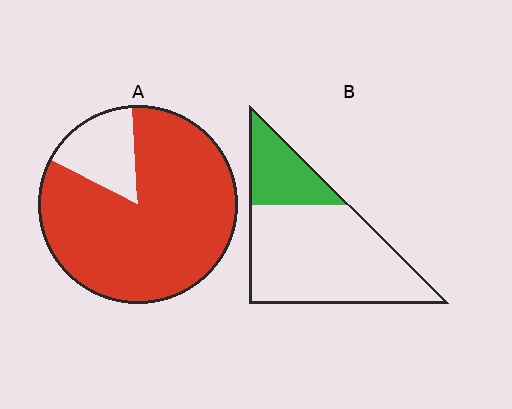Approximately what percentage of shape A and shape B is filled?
A is approximately 85% and B is approximately 25%.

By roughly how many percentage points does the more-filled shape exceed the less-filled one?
By roughly 60 percentage points (A over B).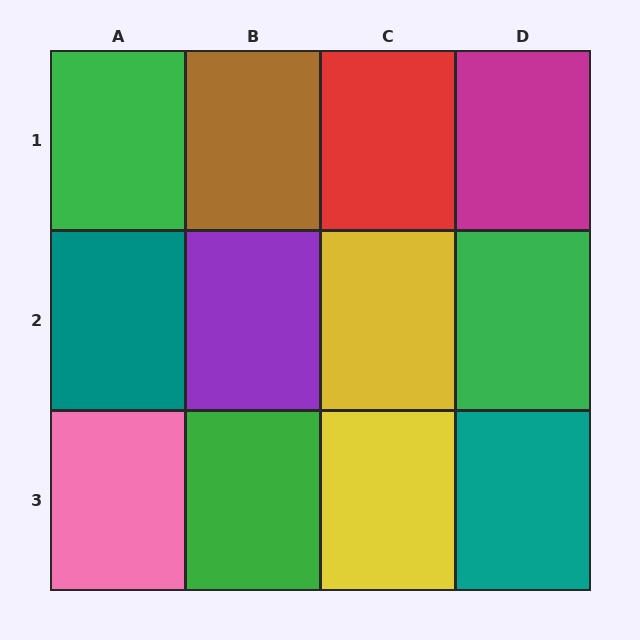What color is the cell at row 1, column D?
Magenta.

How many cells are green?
3 cells are green.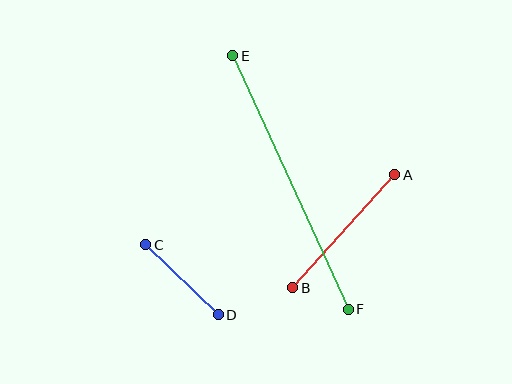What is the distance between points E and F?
The distance is approximately 279 pixels.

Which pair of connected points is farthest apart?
Points E and F are farthest apart.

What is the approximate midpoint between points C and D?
The midpoint is at approximately (182, 280) pixels.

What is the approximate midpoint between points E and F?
The midpoint is at approximately (290, 183) pixels.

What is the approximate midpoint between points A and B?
The midpoint is at approximately (344, 231) pixels.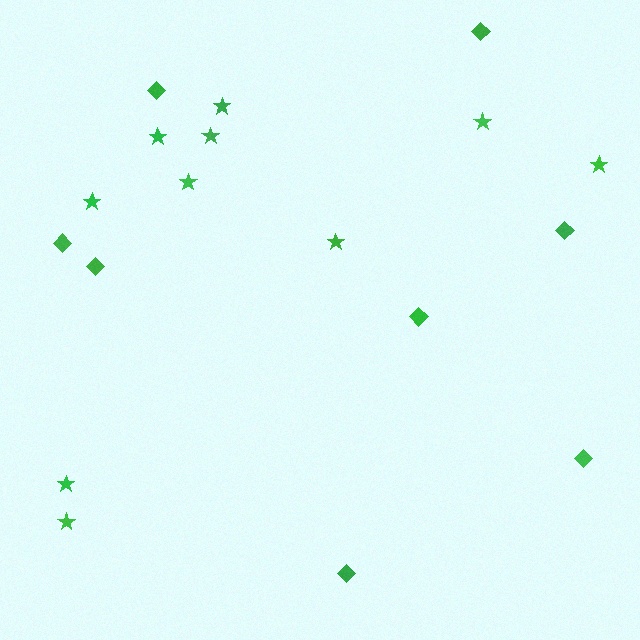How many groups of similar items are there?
There are 2 groups: one group of diamonds (8) and one group of stars (10).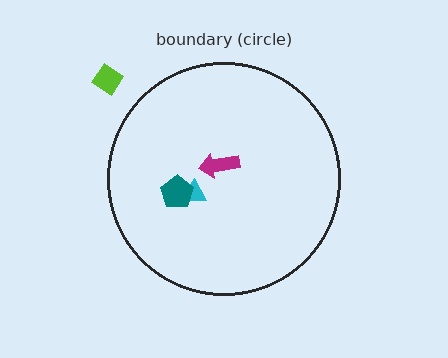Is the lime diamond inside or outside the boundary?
Outside.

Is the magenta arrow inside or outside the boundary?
Inside.